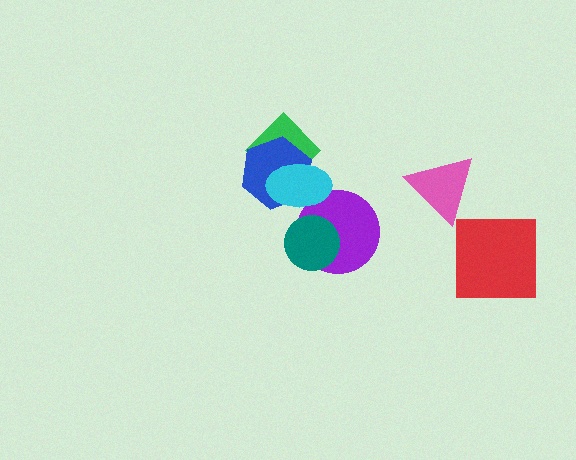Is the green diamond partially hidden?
Yes, it is partially covered by another shape.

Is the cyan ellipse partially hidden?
No, no other shape covers it.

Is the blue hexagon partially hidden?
Yes, it is partially covered by another shape.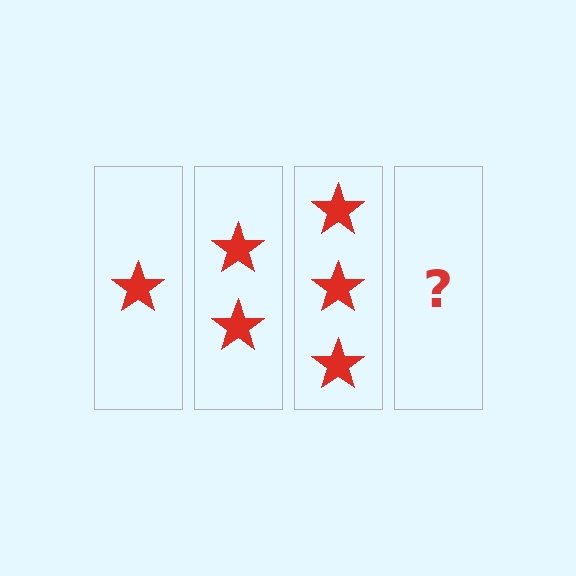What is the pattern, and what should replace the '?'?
The pattern is that each step adds one more star. The '?' should be 4 stars.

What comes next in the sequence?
The next element should be 4 stars.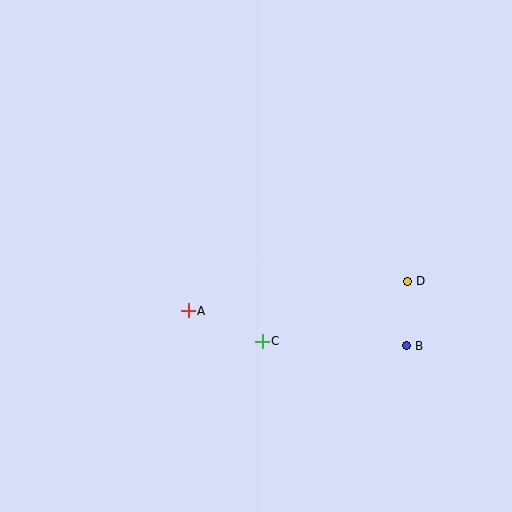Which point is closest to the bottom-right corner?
Point B is closest to the bottom-right corner.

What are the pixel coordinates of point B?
Point B is at (406, 346).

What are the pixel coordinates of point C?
Point C is at (262, 341).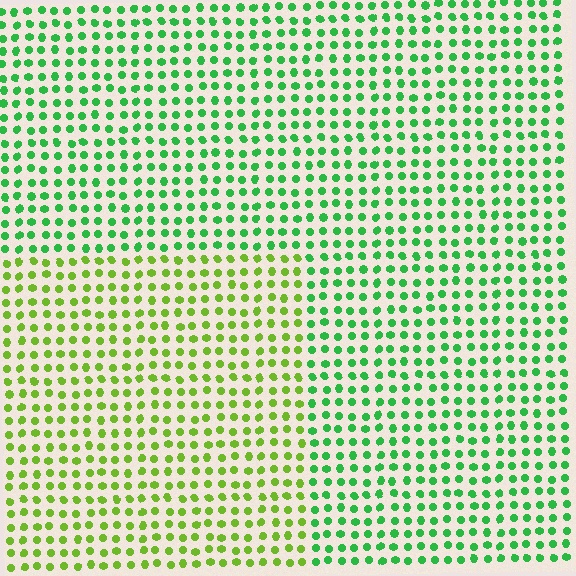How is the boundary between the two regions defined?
The boundary is defined purely by a slight shift in hue (about 39 degrees). Spacing, size, and orientation are identical on both sides.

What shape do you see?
I see a rectangle.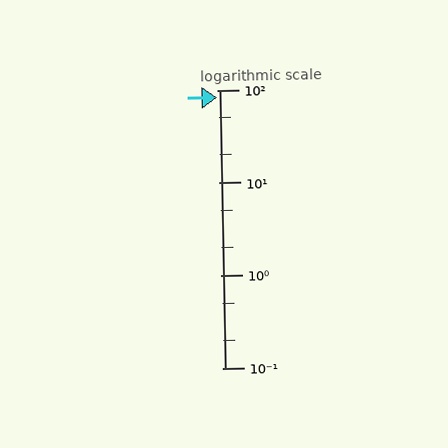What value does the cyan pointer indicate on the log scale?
The pointer indicates approximately 82.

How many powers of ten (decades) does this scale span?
The scale spans 3 decades, from 0.1 to 100.